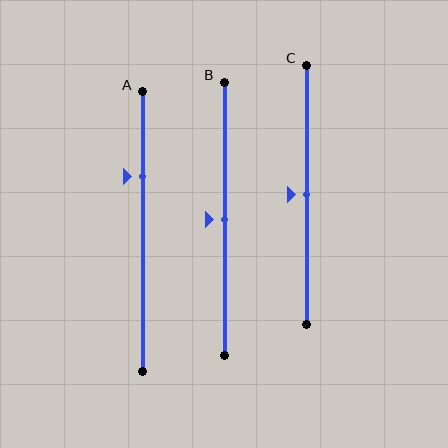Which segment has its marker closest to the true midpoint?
Segment B has its marker closest to the true midpoint.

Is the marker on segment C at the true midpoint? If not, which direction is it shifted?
Yes, the marker on segment C is at the true midpoint.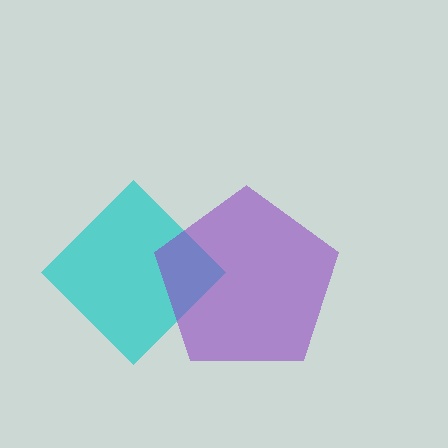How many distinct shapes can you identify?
There are 2 distinct shapes: a cyan diamond, a purple pentagon.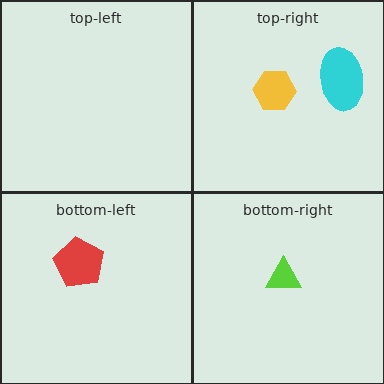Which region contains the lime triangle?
The bottom-right region.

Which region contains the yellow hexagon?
The top-right region.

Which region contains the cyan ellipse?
The top-right region.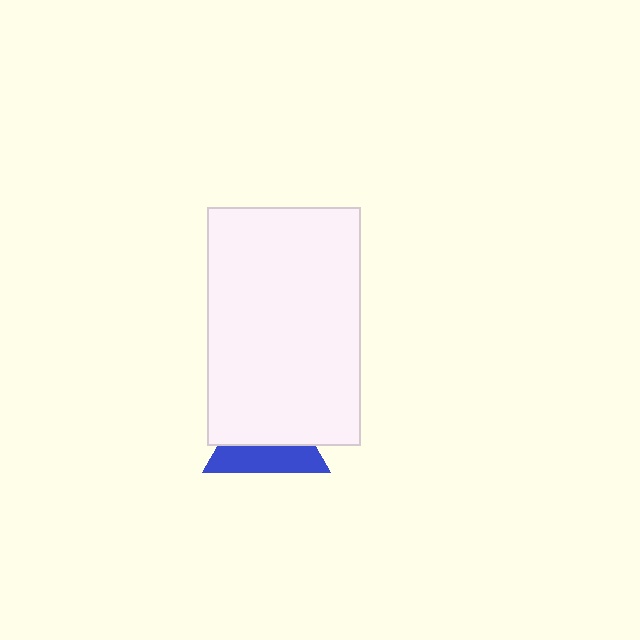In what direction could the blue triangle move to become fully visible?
The blue triangle could move down. That would shift it out from behind the white rectangle entirely.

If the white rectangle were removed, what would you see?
You would see the complete blue triangle.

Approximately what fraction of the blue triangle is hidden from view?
Roughly 57% of the blue triangle is hidden behind the white rectangle.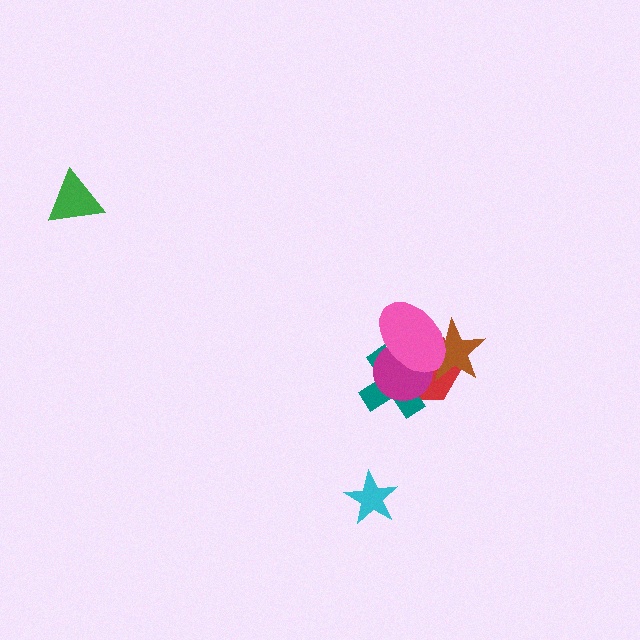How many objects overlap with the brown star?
3 objects overlap with the brown star.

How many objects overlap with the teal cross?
3 objects overlap with the teal cross.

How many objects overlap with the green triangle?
0 objects overlap with the green triangle.